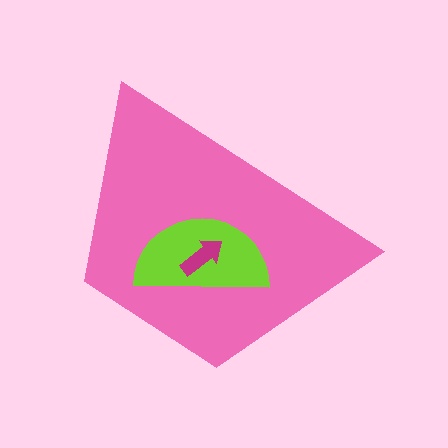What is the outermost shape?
The pink trapezoid.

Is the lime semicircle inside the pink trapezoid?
Yes.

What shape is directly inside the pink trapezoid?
The lime semicircle.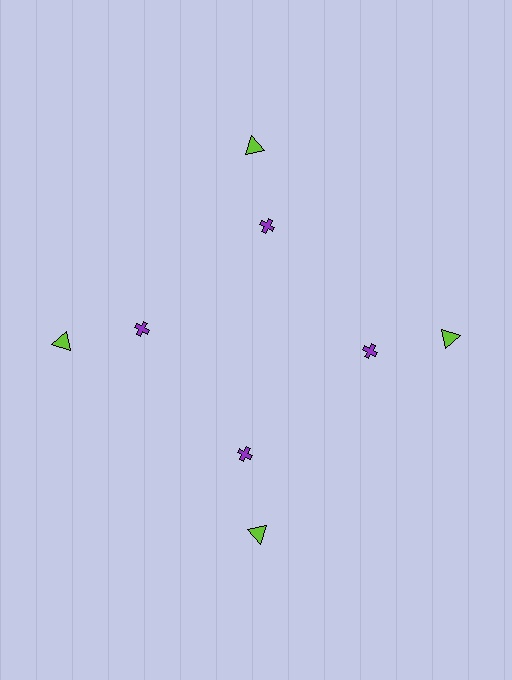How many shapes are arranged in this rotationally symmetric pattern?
There are 8 shapes, arranged in 4 groups of 2.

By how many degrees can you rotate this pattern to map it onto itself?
The pattern maps onto itself every 90 degrees of rotation.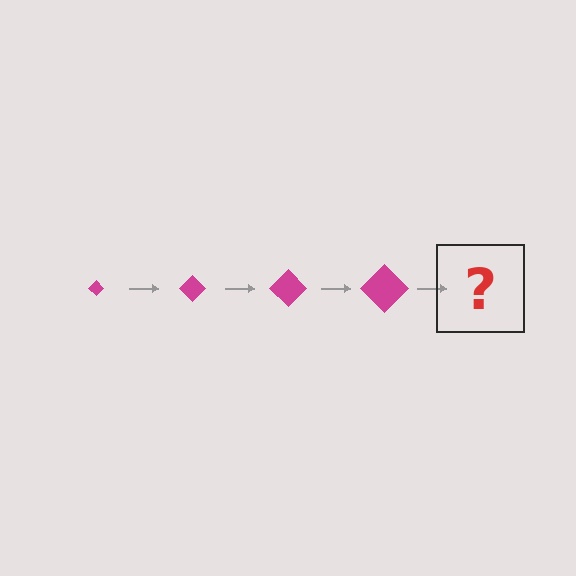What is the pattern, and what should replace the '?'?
The pattern is that the diamond gets progressively larger each step. The '?' should be a magenta diamond, larger than the previous one.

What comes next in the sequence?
The next element should be a magenta diamond, larger than the previous one.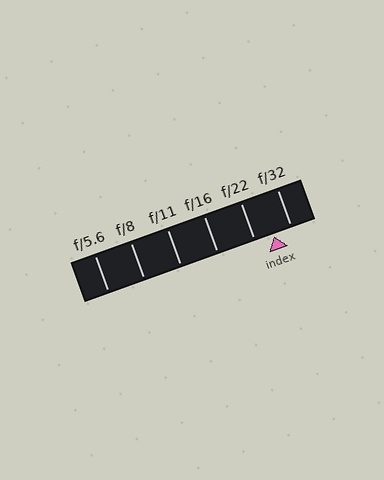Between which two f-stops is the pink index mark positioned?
The index mark is between f/22 and f/32.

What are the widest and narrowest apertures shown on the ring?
The widest aperture shown is f/5.6 and the narrowest is f/32.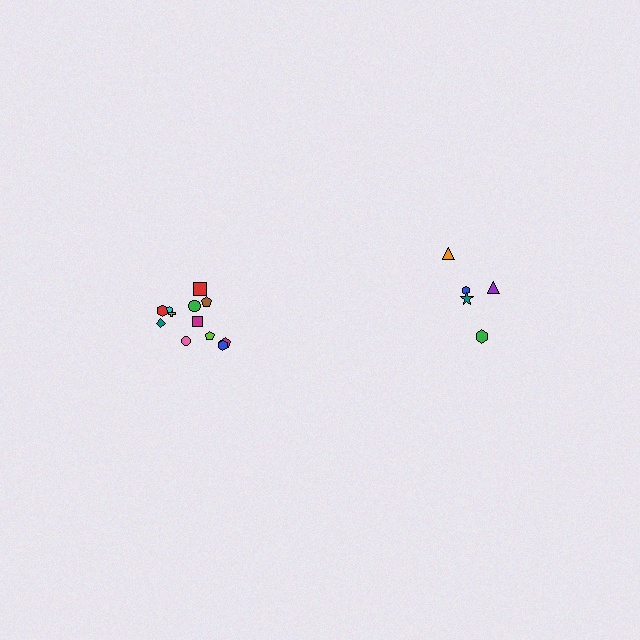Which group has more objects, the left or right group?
The left group.